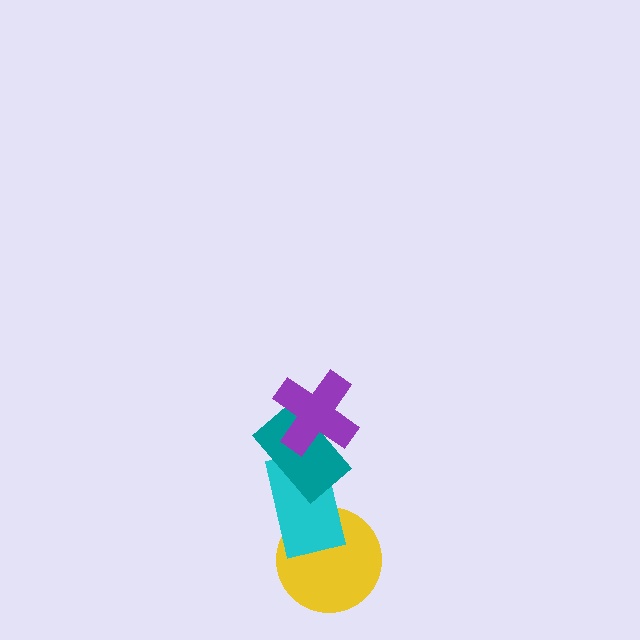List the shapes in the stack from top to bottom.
From top to bottom: the purple cross, the teal rectangle, the cyan rectangle, the yellow circle.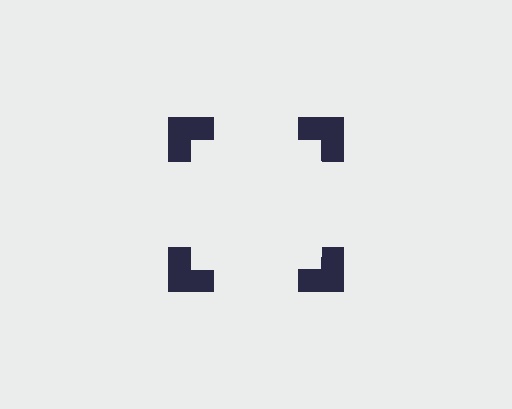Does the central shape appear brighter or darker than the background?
It typically appears slightly brighter than the background, even though no actual brightness change is drawn.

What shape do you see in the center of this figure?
An illusory square — its edges are inferred from the aligned wedge cuts in the notched squares, not physically drawn.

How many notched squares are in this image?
There are 4 — one at each vertex of the illusory square.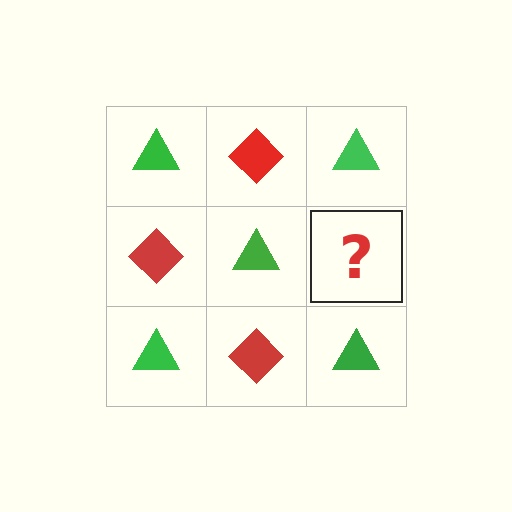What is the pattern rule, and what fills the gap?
The rule is that it alternates green triangle and red diamond in a checkerboard pattern. The gap should be filled with a red diamond.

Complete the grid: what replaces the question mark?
The question mark should be replaced with a red diamond.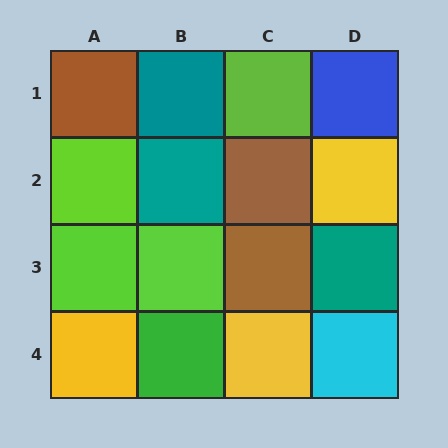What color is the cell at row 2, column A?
Lime.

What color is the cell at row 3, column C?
Brown.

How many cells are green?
1 cell is green.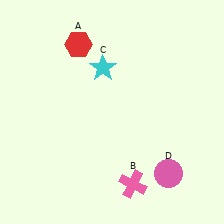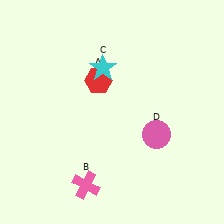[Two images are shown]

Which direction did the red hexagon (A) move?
The red hexagon (A) moved down.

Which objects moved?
The objects that moved are: the red hexagon (A), the pink cross (B), the pink circle (D).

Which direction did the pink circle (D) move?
The pink circle (D) moved up.